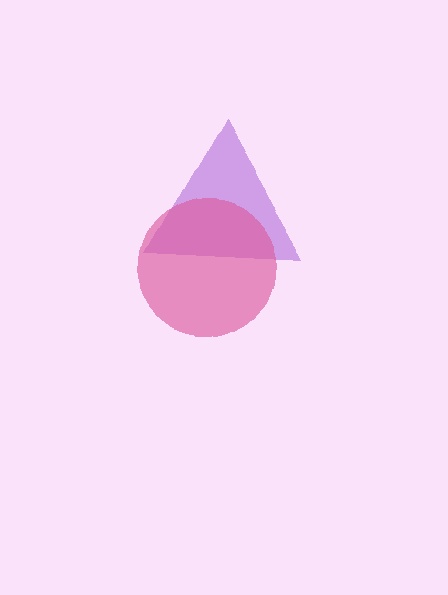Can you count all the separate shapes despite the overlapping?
Yes, there are 2 separate shapes.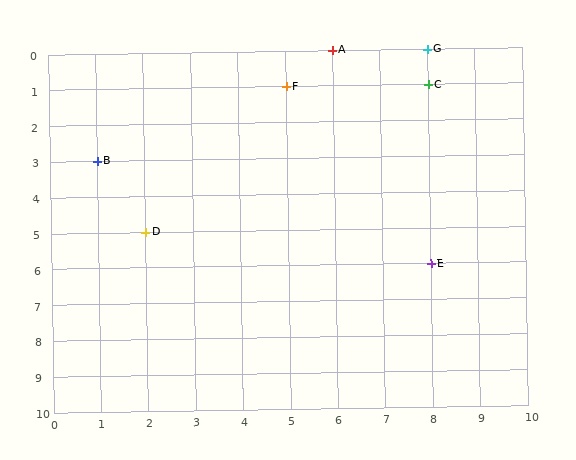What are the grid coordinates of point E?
Point E is at grid coordinates (8, 6).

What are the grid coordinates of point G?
Point G is at grid coordinates (8, 0).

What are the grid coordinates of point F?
Point F is at grid coordinates (5, 1).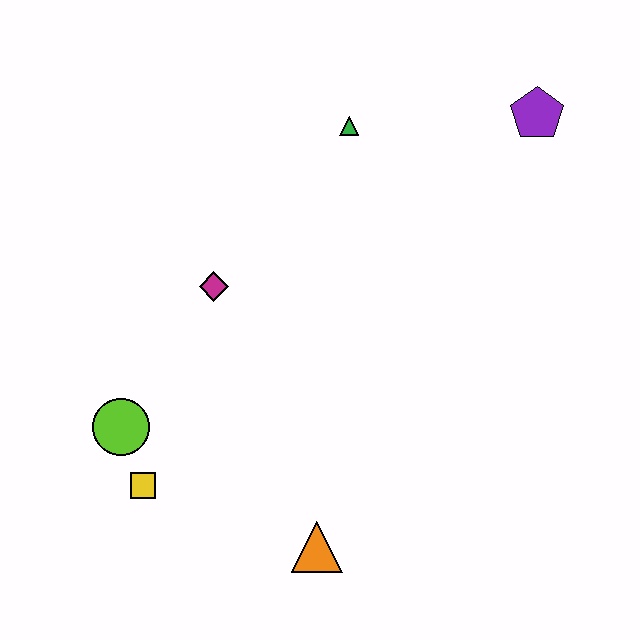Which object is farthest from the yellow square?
The purple pentagon is farthest from the yellow square.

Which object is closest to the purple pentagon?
The green triangle is closest to the purple pentagon.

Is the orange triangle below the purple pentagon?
Yes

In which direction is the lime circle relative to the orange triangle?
The lime circle is to the left of the orange triangle.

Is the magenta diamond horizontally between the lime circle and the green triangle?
Yes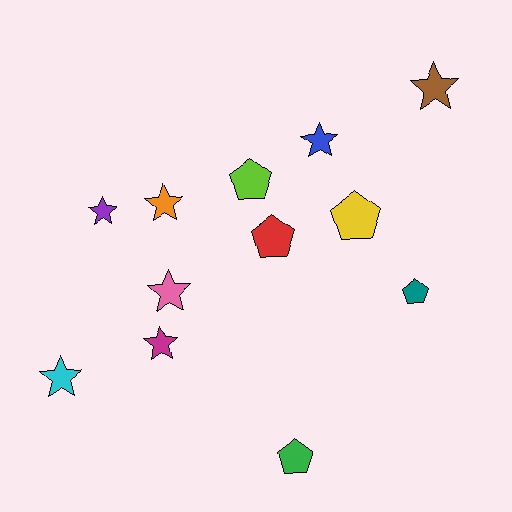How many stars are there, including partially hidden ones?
There are 7 stars.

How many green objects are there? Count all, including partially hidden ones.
There is 1 green object.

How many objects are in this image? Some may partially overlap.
There are 12 objects.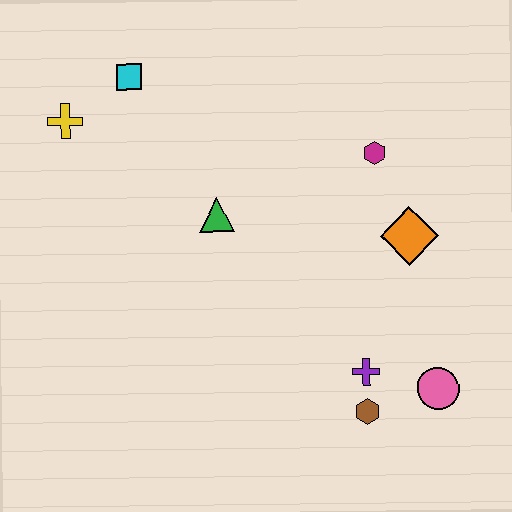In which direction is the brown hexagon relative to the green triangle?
The brown hexagon is below the green triangle.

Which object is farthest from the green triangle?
The pink circle is farthest from the green triangle.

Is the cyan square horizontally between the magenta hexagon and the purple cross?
No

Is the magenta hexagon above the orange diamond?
Yes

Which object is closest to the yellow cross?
The cyan square is closest to the yellow cross.